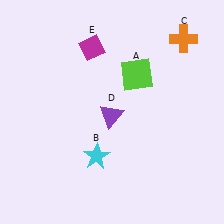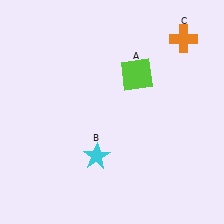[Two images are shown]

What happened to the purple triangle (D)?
The purple triangle (D) was removed in Image 2. It was in the bottom-left area of Image 1.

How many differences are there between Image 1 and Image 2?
There are 2 differences between the two images.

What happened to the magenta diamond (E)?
The magenta diamond (E) was removed in Image 2. It was in the top-left area of Image 1.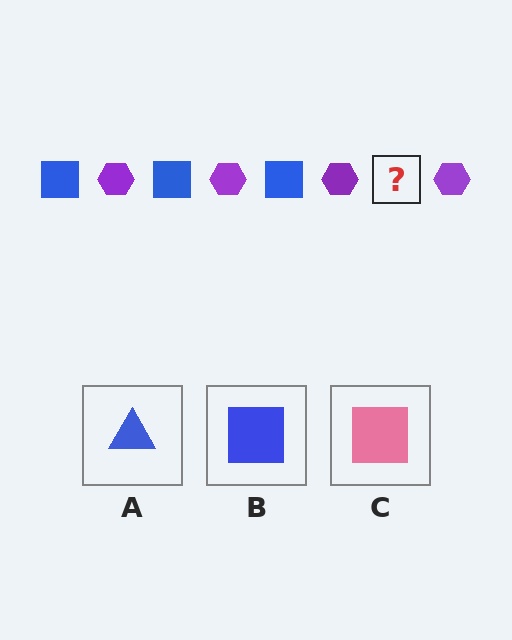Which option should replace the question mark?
Option B.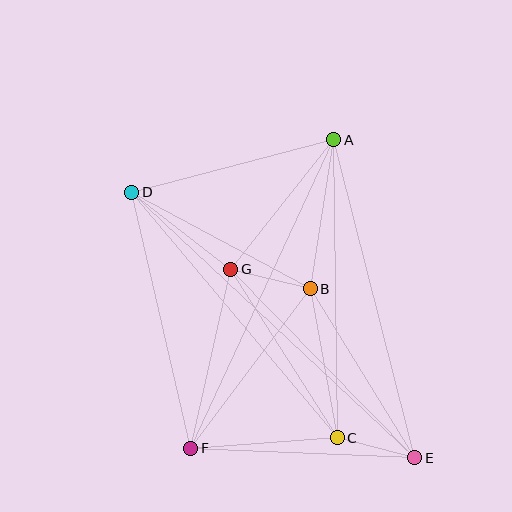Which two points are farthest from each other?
Points D and E are farthest from each other.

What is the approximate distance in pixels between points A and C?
The distance between A and C is approximately 298 pixels.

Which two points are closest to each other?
Points C and E are closest to each other.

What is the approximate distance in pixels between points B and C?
The distance between B and C is approximately 152 pixels.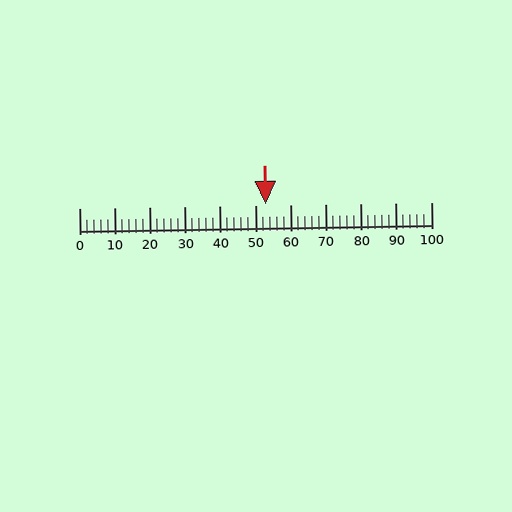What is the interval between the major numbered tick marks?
The major tick marks are spaced 10 units apart.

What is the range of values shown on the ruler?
The ruler shows values from 0 to 100.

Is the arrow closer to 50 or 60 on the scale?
The arrow is closer to 50.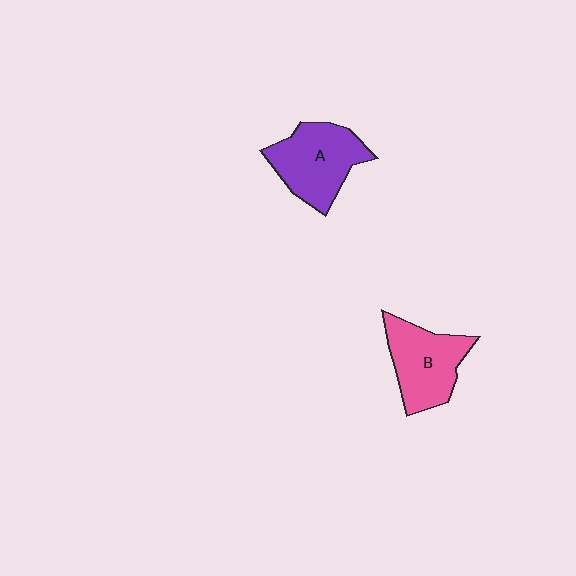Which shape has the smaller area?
Shape B (pink).